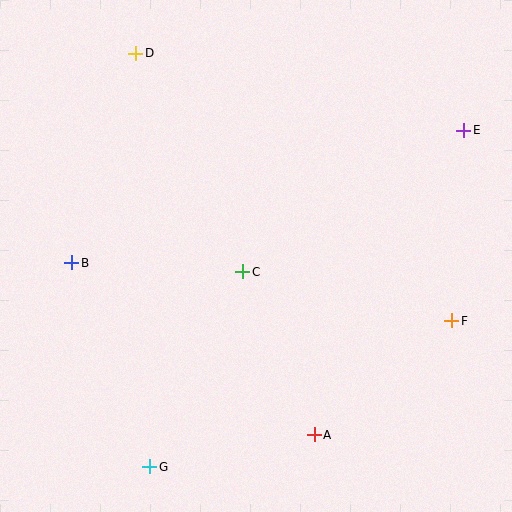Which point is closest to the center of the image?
Point C at (243, 272) is closest to the center.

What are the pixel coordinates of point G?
Point G is at (150, 467).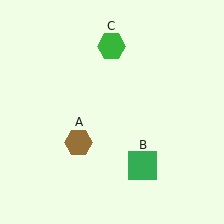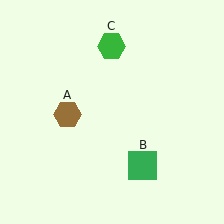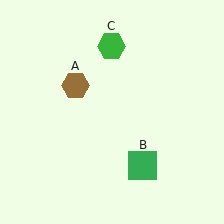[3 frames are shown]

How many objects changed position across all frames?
1 object changed position: brown hexagon (object A).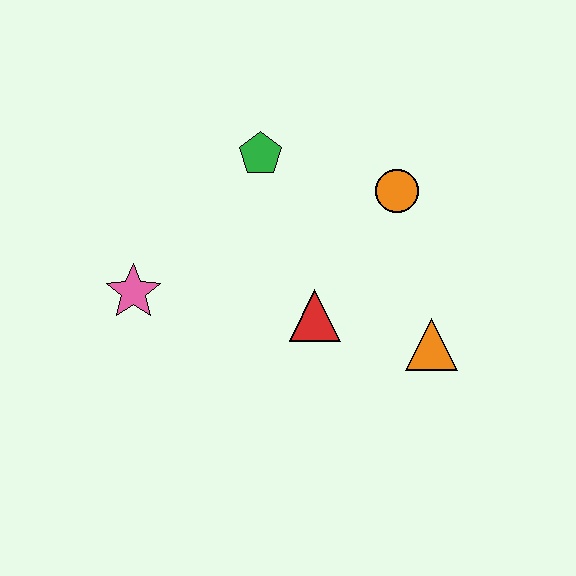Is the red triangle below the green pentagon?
Yes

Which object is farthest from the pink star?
The orange triangle is farthest from the pink star.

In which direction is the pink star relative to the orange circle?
The pink star is to the left of the orange circle.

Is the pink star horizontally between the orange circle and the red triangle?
No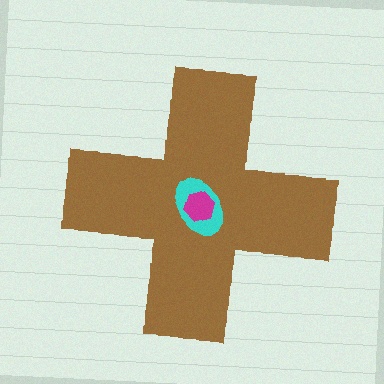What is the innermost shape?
The magenta hexagon.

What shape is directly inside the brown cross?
The cyan ellipse.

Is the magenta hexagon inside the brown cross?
Yes.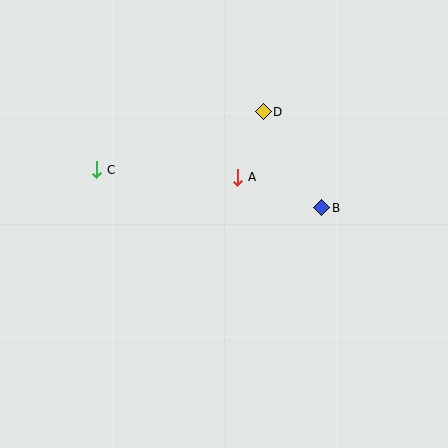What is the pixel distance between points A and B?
The distance between A and B is 89 pixels.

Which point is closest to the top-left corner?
Point C is closest to the top-left corner.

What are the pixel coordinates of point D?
Point D is at (263, 112).